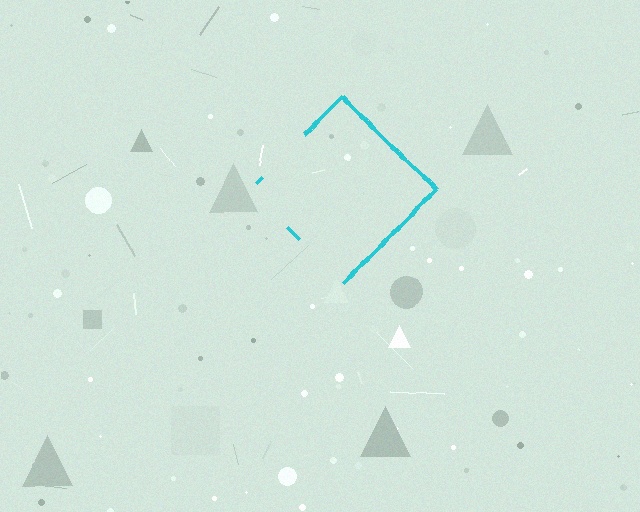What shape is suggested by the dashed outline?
The dashed outline suggests a diamond.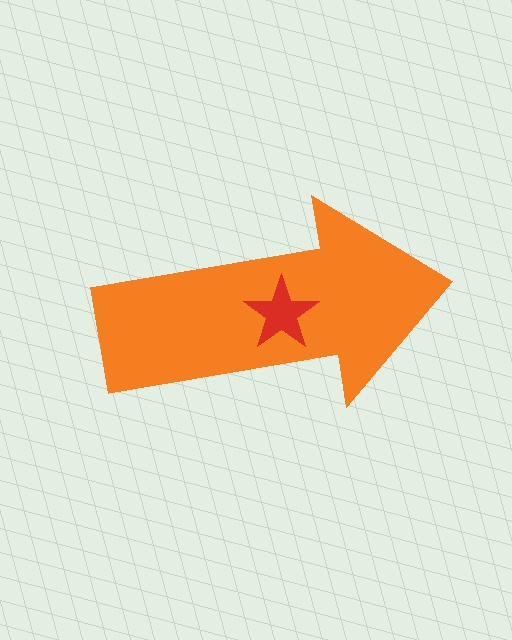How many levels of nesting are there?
2.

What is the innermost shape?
The red star.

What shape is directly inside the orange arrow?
The red star.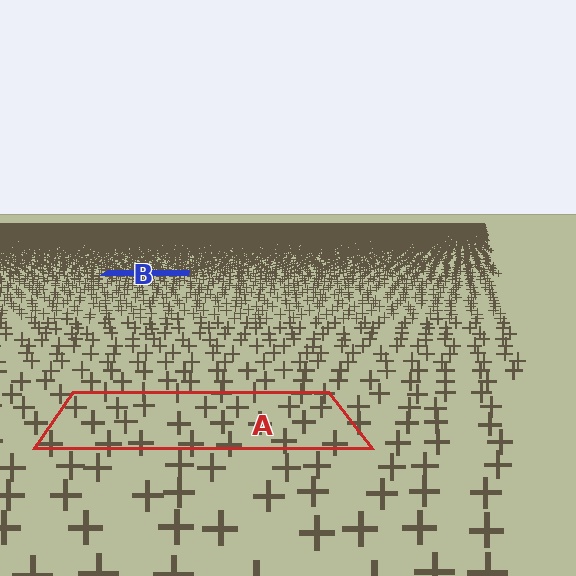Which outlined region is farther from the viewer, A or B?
Region B is farther from the viewer — the texture elements inside it appear smaller and more densely packed.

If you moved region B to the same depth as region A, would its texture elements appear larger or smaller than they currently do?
They would appear larger. At a closer depth, the same texture elements are projected at a bigger on-screen size.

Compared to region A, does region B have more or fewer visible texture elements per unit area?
Region B has more texture elements per unit area — they are packed more densely because it is farther away.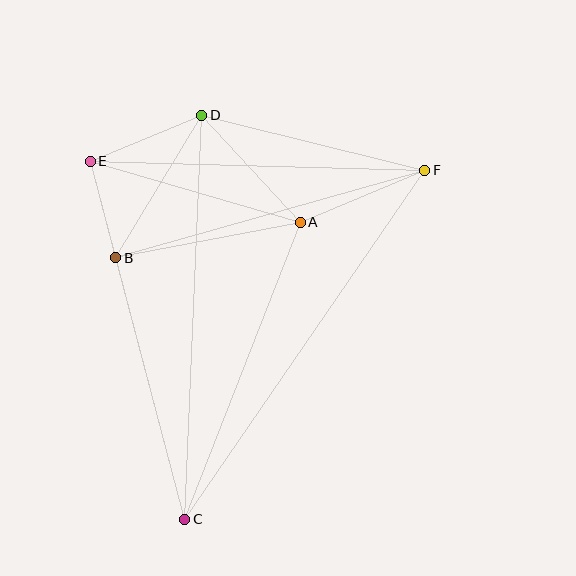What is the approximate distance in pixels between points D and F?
The distance between D and F is approximately 230 pixels.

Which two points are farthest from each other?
Points C and F are farthest from each other.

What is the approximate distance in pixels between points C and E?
The distance between C and E is approximately 370 pixels.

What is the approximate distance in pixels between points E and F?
The distance between E and F is approximately 335 pixels.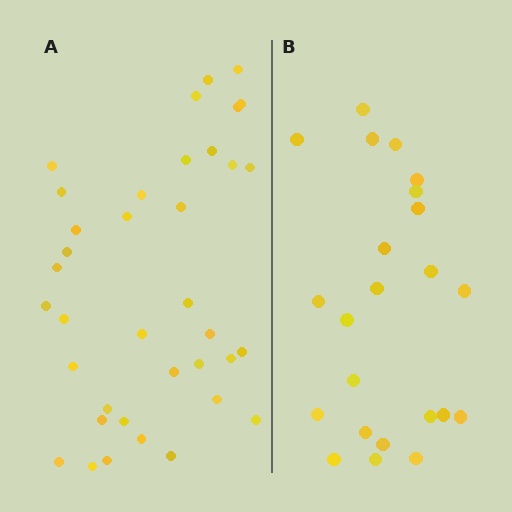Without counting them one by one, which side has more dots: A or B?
Region A (the left region) has more dots.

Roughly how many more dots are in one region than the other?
Region A has approximately 15 more dots than region B.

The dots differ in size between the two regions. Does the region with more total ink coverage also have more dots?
No. Region B has more total ink coverage because its dots are larger, but region A actually contains more individual dots. Total area can be misleading — the number of items is what matters here.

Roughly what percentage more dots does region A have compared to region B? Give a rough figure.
About 60% more.